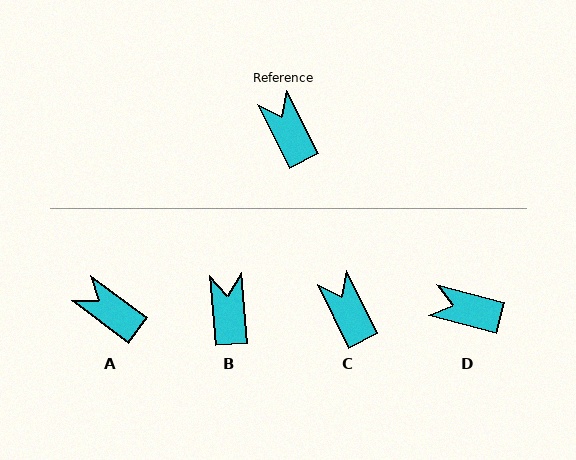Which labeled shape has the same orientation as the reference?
C.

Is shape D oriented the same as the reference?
No, it is off by about 49 degrees.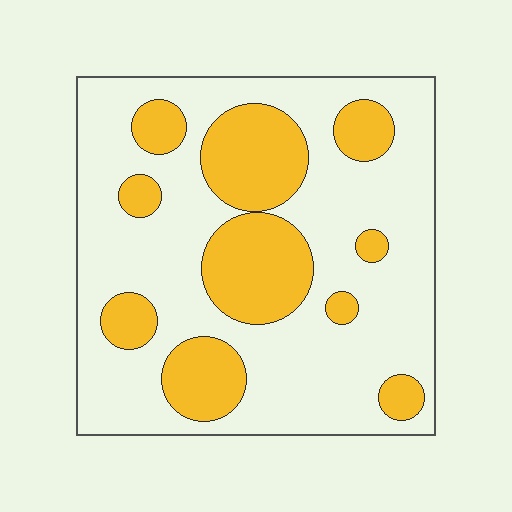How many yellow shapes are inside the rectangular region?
10.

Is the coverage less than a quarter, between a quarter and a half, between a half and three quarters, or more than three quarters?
Between a quarter and a half.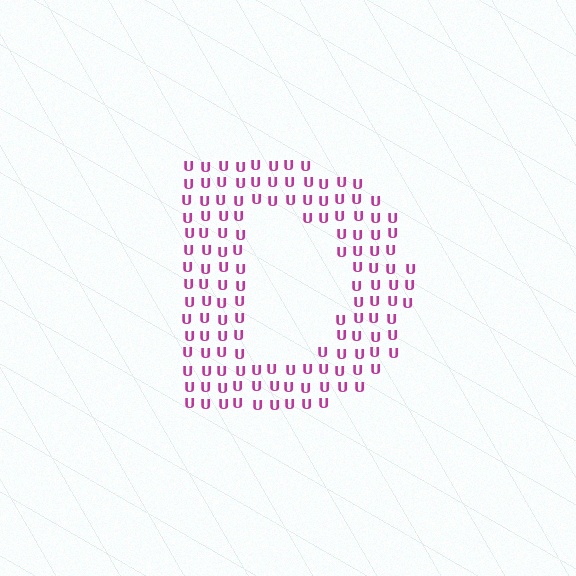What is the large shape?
The large shape is the letter D.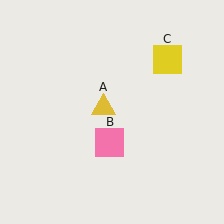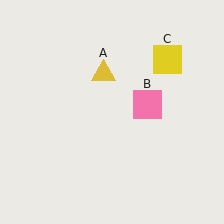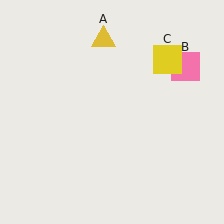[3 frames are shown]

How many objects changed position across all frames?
2 objects changed position: yellow triangle (object A), pink square (object B).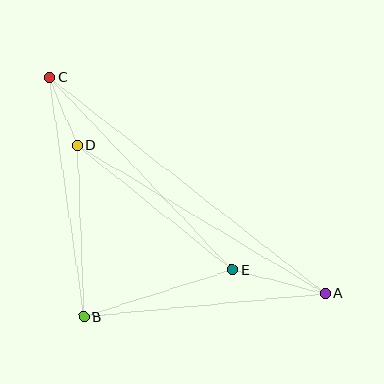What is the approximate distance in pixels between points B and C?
The distance between B and C is approximately 243 pixels.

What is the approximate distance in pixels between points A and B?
The distance between A and B is approximately 243 pixels.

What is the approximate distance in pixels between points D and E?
The distance between D and E is approximately 198 pixels.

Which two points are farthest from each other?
Points A and C are farthest from each other.